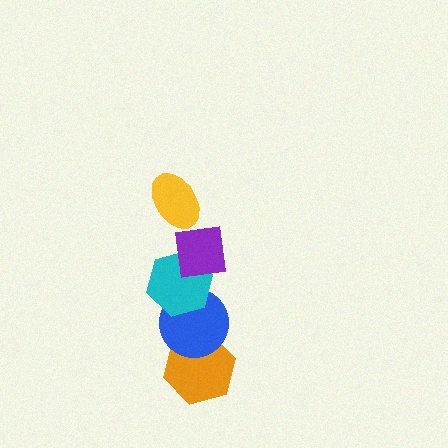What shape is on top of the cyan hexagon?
The purple square is on top of the cyan hexagon.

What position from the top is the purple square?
The purple square is 2nd from the top.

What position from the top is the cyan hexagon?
The cyan hexagon is 3rd from the top.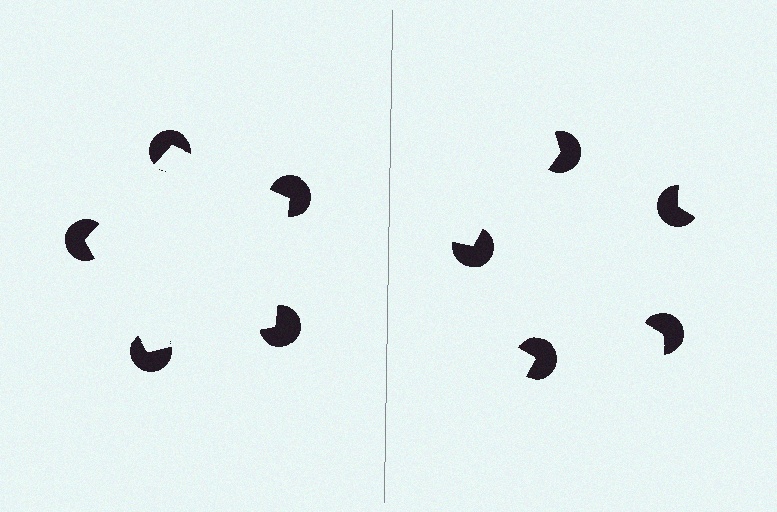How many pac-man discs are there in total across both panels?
10 — 5 on each side.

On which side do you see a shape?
An illusory pentagon appears on the left side. On the right side the wedge cuts are rotated, so no coherent shape forms.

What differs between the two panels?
The pac-man discs are positioned identically on both sides; only the wedge orientations differ. On the left they align to a pentagon; on the right they are misaligned.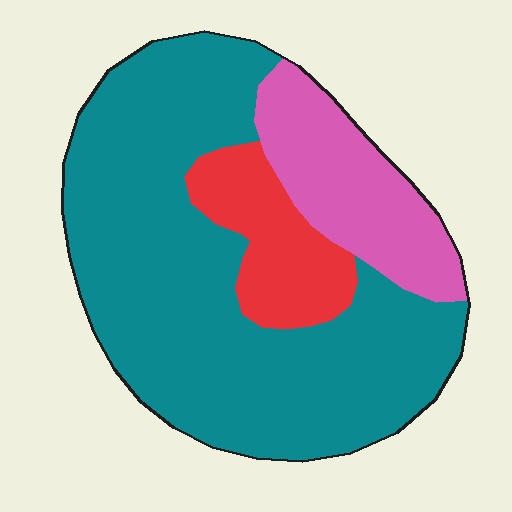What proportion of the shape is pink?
Pink takes up between a sixth and a third of the shape.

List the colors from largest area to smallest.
From largest to smallest: teal, pink, red.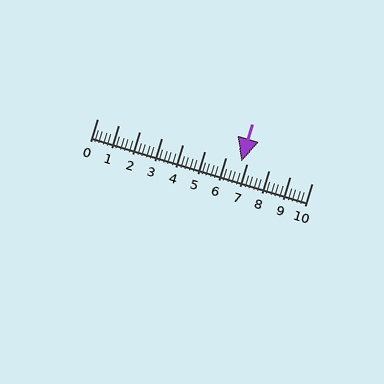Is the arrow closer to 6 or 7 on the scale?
The arrow is closer to 7.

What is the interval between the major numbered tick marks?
The major tick marks are spaced 1 units apart.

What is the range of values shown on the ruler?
The ruler shows values from 0 to 10.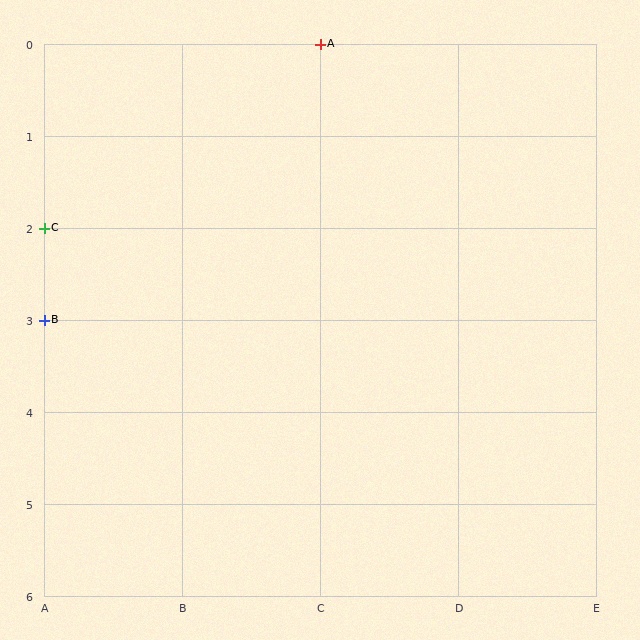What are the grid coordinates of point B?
Point B is at grid coordinates (A, 3).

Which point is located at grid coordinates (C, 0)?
Point A is at (C, 0).